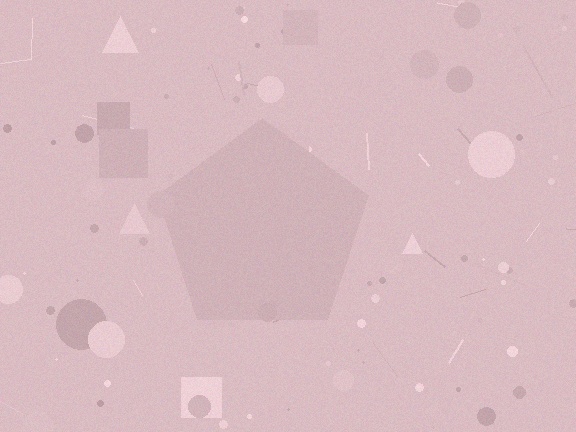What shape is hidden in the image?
A pentagon is hidden in the image.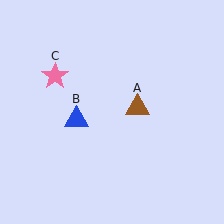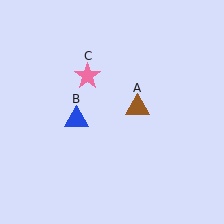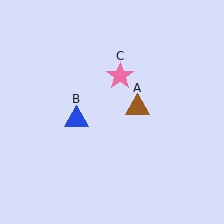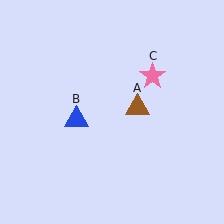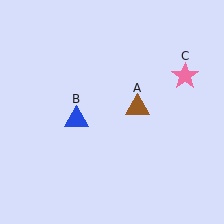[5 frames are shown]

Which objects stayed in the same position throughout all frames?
Brown triangle (object A) and blue triangle (object B) remained stationary.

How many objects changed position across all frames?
1 object changed position: pink star (object C).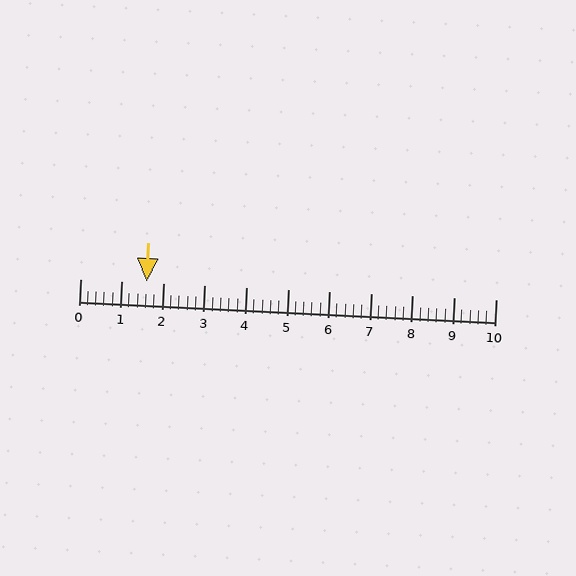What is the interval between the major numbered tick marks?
The major tick marks are spaced 1 units apart.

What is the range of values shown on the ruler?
The ruler shows values from 0 to 10.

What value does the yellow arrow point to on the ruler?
The yellow arrow points to approximately 1.6.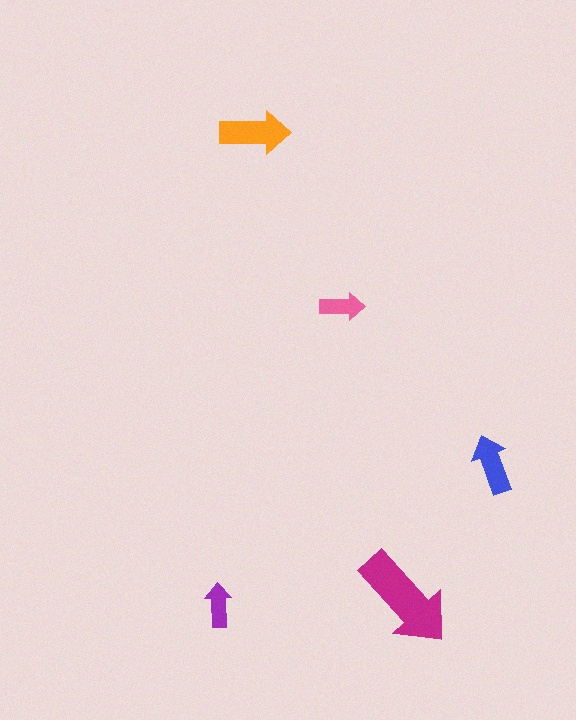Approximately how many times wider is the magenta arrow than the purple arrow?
About 2.5 times wider.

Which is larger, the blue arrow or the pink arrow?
The blue one.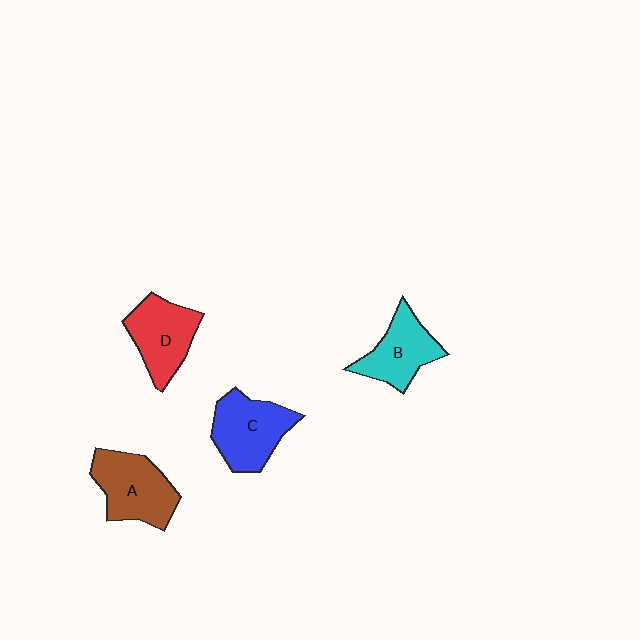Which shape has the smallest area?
Shape B (cyan).